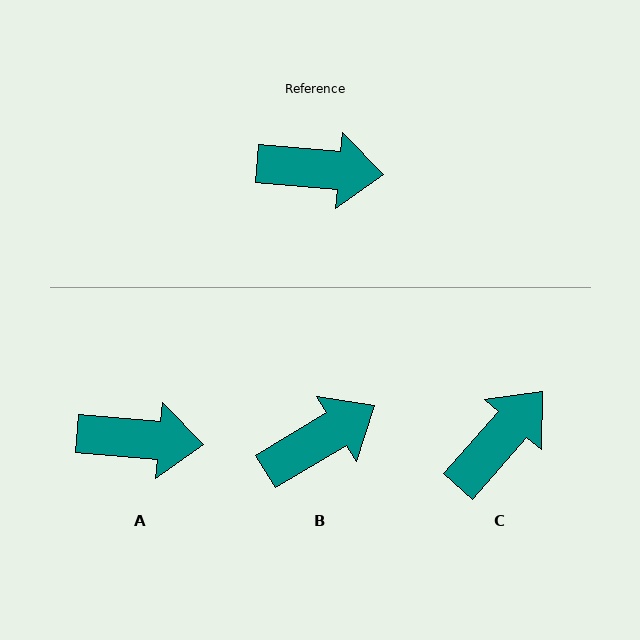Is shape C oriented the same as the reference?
No, it is off by about 53 degrees.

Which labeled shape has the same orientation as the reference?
A.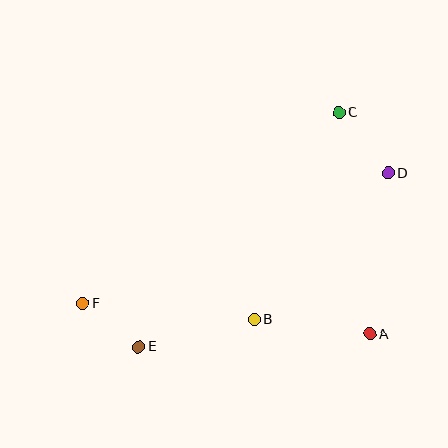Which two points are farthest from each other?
Points D and F are farthest from each other.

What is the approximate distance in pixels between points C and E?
The distance between C and E is approximately 308 pixels.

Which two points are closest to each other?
Points E and F are closest to each other.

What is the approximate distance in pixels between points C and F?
The distance between C and F is approximately 319 pixels.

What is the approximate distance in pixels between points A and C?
The distance between A and C is approximately 224 pixels.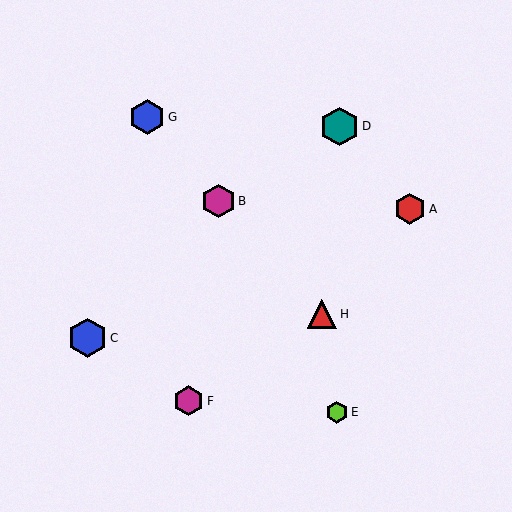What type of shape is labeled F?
Shape F is a magenta hexagon.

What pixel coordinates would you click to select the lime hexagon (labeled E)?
Click at (337, 412) to select the lime hexagon E.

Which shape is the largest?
The blue hexagon (labeled C) is the largest.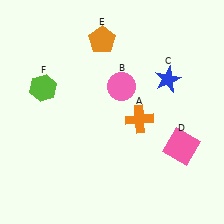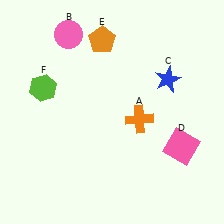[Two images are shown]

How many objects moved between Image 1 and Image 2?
1 object moved between the two images.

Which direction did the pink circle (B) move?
The pink circle (B) moved left.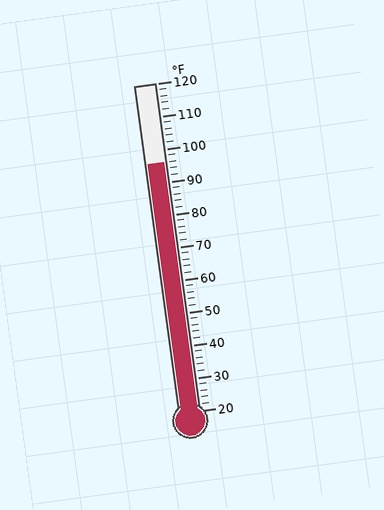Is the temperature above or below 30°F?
The temperature is above 30°F.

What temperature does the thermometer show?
The thermometer shows approximately 96°F.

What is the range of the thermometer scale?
The thermometer scale ranges from 20°F to 120°F.